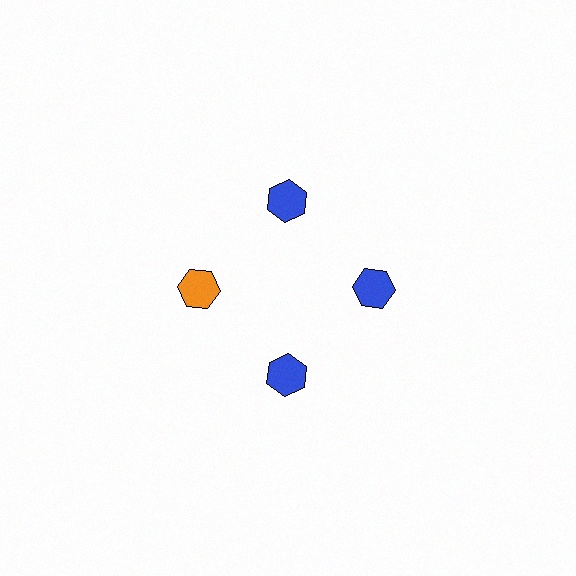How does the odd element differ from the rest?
It has a different color: orange instead of blue.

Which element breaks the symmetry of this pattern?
The orange hexagon at roughly the 9 o'clock position breaks the symmetry. All other shapes are blue hexagons.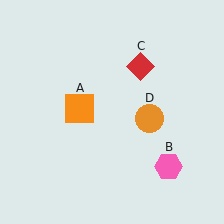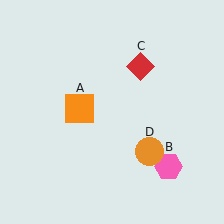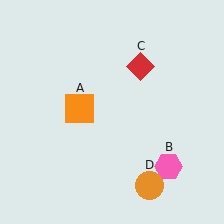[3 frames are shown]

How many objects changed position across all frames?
1 object changed position: orange circle (object D).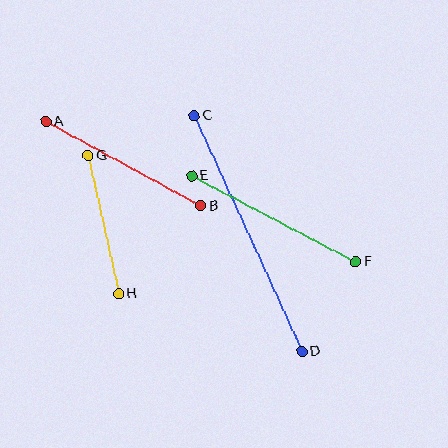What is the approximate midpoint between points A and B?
The midpoint is at approximately (123, 164) pixels.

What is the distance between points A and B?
The distance is approximately 177 pixels.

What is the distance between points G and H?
The distance is approximately 142 pixels.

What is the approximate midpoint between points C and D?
The midpoint is at approximately (248, 234) pixels.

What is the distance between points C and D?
The distance is approximately 260 pixels.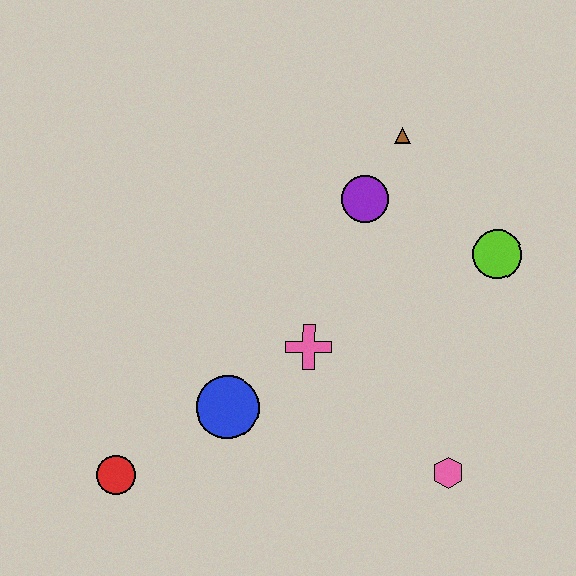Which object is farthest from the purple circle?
The red circle is farthest from the purple circle.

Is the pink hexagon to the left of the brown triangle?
No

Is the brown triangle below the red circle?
No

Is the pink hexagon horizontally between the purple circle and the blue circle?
No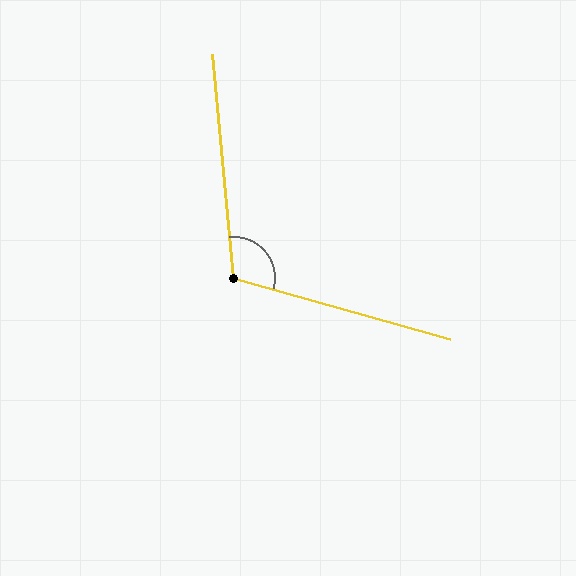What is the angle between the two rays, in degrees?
Approximately 111 degrees.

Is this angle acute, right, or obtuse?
It is obtuse.